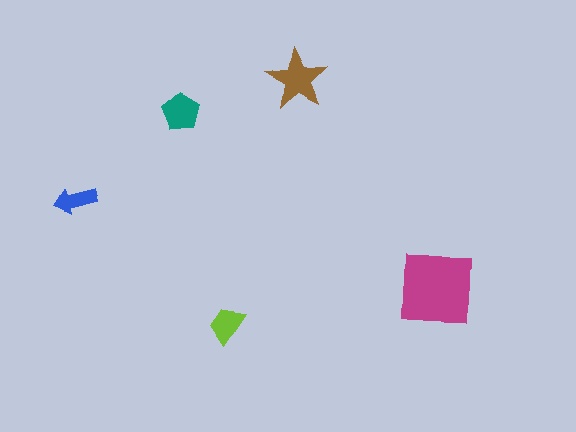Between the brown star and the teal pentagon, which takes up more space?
The brown star.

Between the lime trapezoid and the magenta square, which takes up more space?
The magenta square.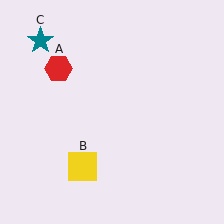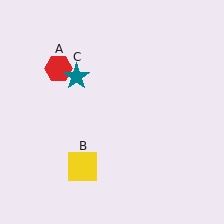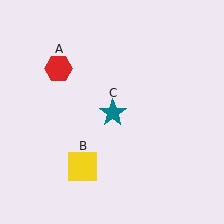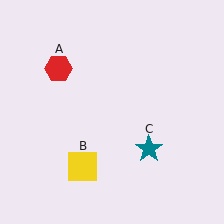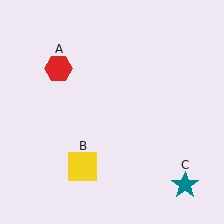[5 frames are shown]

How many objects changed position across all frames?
1 object changed position: teal star (object C).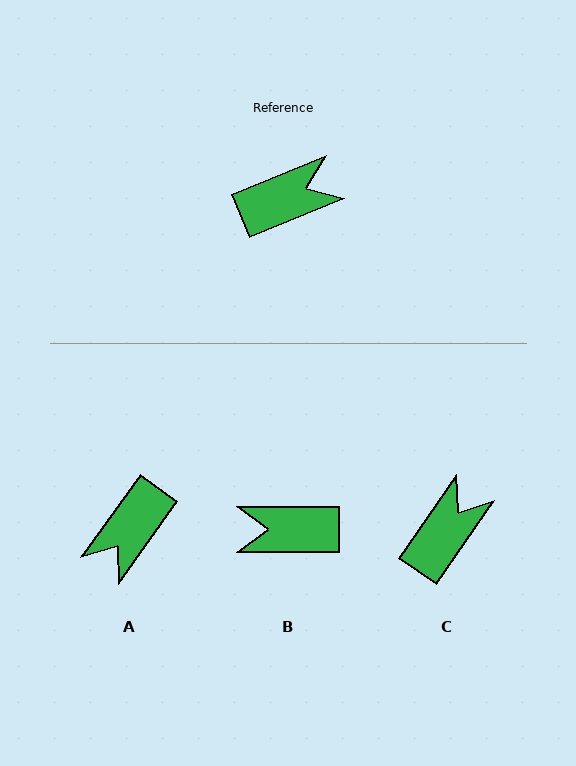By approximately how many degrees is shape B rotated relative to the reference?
Approximately 158 degrees counter-clockwise.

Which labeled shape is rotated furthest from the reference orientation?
B, about 158 degrees away.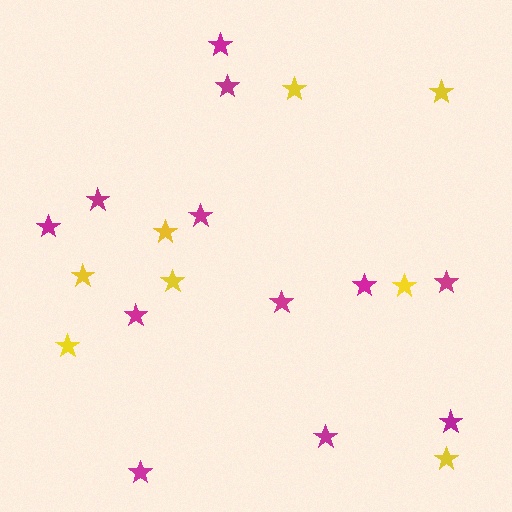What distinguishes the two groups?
There are 2 groups: one group of yellow stars (8) and one group of magenta stars (12).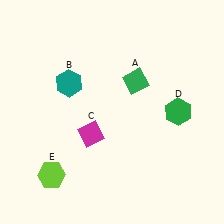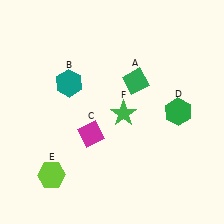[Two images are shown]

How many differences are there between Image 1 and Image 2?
There is 1 difference between the two images.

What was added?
A green star (F) was added in Image 2.